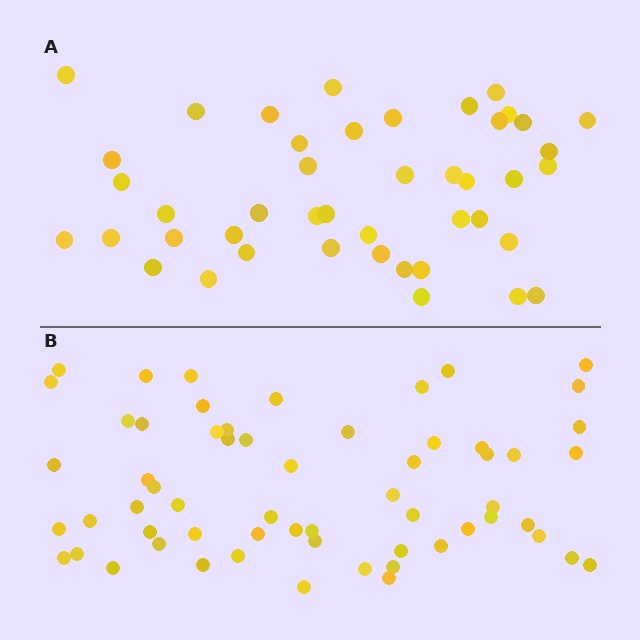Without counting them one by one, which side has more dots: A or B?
Region B (the bottom region) has more dots.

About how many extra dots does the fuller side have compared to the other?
Region B has approximately 15 more dots than region A.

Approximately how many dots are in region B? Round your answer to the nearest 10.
About 60 dots.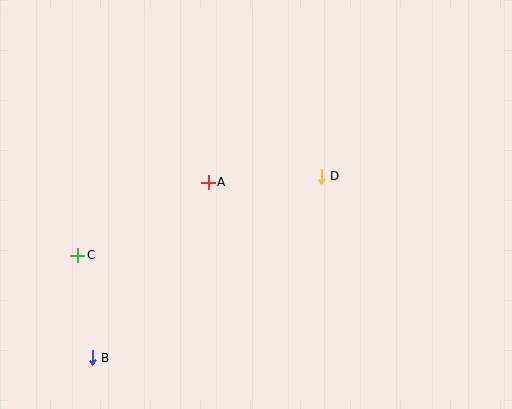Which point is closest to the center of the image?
Point A at (208, 182) is closest to the center.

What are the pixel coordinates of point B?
Point B is at (92, 358).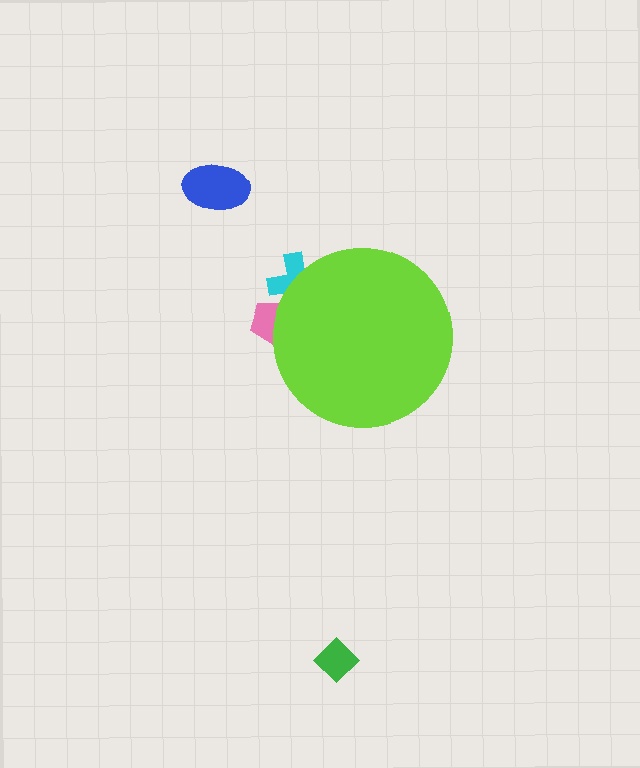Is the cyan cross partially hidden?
Yes, the cyan cross is partially hidden behind the lime circle.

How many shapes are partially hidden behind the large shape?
2 shapes are partially hidden.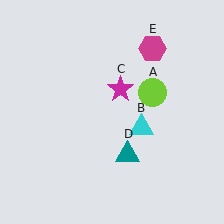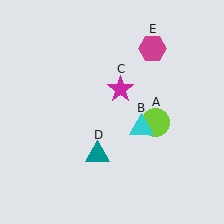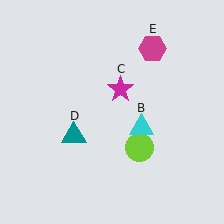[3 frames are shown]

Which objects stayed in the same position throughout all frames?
Cyan triangle (object B) and magenta star (object C) and magenta hexagon (object E) remained stationary.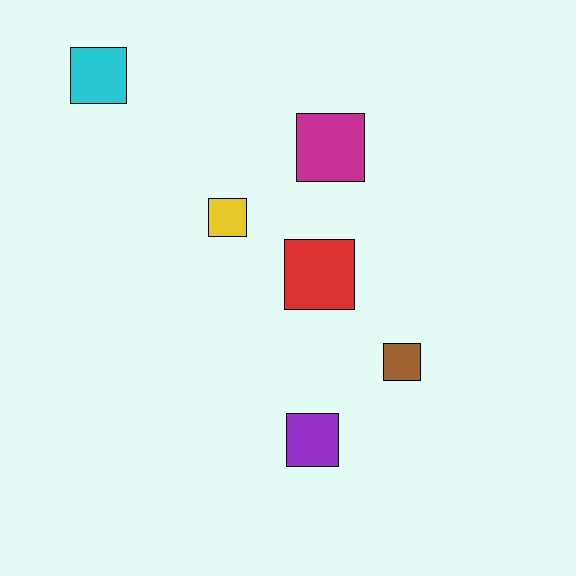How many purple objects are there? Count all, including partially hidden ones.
There is 1 purple object.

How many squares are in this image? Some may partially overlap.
There are 6 squares.